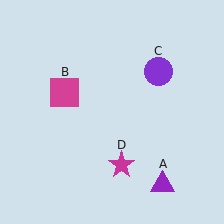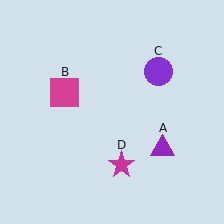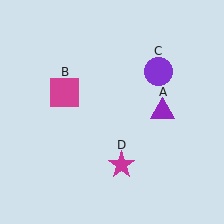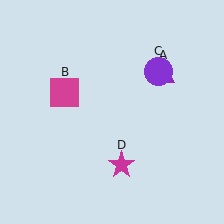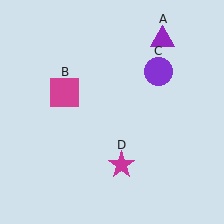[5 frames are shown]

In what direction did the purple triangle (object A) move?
The purple triangle (object A) moved up.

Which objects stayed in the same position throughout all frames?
Magenta square (object B) and purple circle (object C) and magenta star (object D) remained stationary.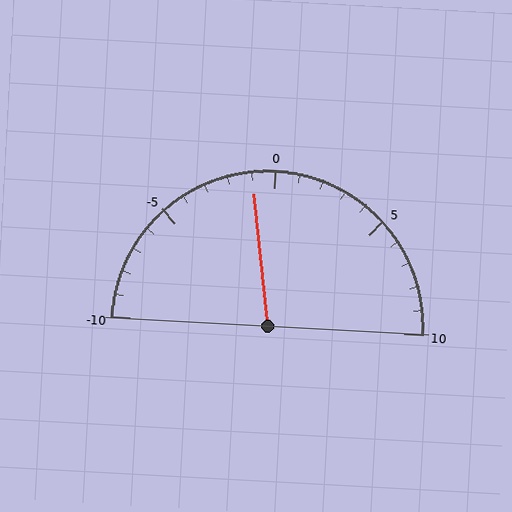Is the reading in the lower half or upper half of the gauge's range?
The reading is in the lower half of the range (-10 to 10).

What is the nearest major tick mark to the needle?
The nearest major tick mark is 0.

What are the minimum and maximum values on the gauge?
The gauge ranges from -10 to 10.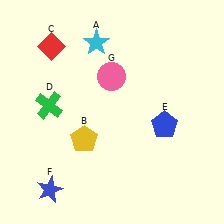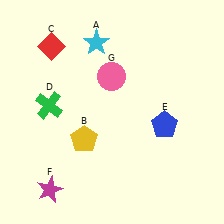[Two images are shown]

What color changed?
The star (F) changed from blue in Image 1 to magenta in Image 2.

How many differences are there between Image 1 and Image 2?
There is 1 difference between the two images.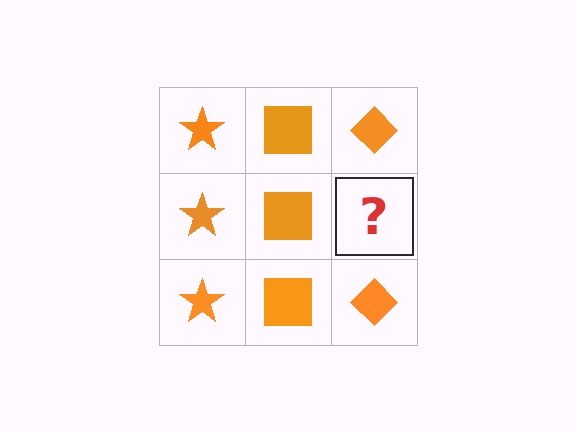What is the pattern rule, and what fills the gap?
The rule is that each column has a consistent shape. The gap should be filled with an orange diamond.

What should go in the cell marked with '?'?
The missing cell should contain an orange diamond.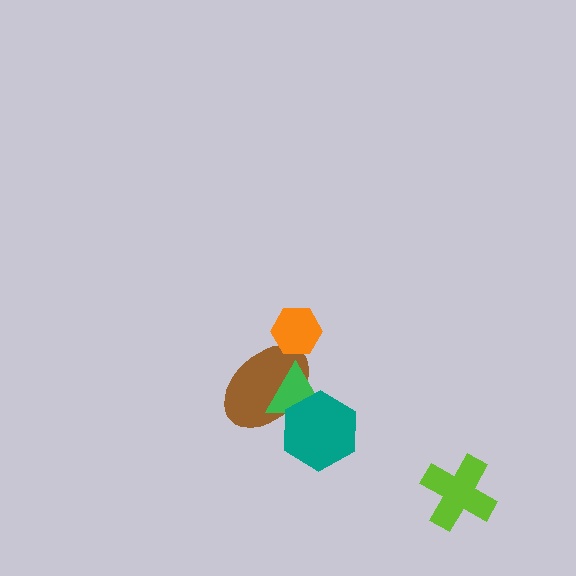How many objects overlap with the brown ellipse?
3 objects overlap with the brown ellipse.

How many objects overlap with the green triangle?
2 objects overlap with the green triangle.